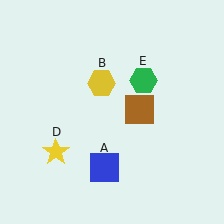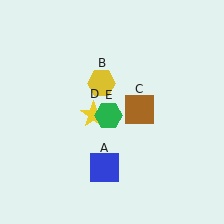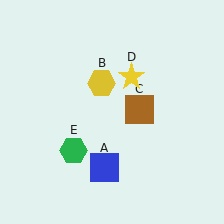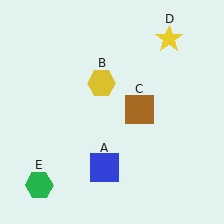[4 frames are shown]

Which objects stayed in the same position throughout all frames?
Blue square (object A) and yellow hexagon (object B) and brown square (object C) remained stationary.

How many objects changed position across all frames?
2 objects changed position: yellow star (object D), green hexagon (object E).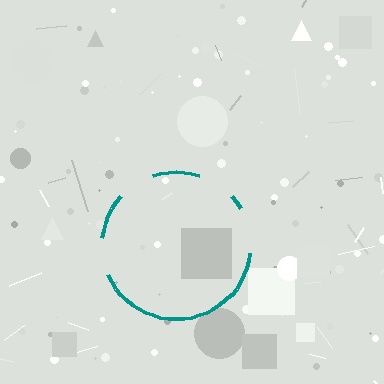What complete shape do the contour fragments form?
The contour fragments form a circle.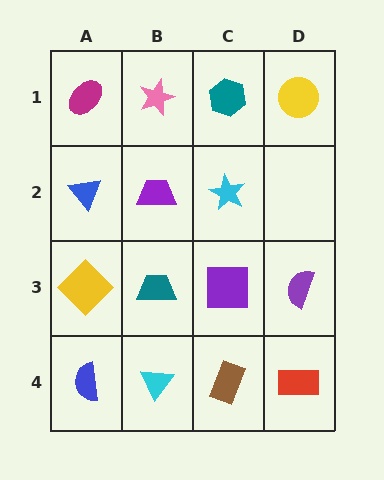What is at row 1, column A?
A magenta ellipse.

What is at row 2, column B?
A purple trapezoid.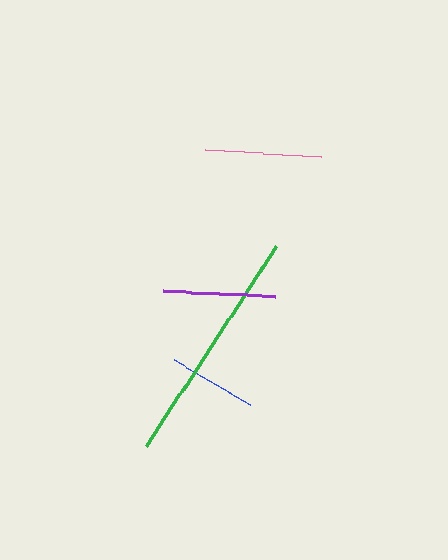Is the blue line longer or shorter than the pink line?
The pink line is longer than the blue line.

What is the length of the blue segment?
The blue segment is approximately 89 pixels long.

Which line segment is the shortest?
The blue line is the shortest at approximately 89 pixels.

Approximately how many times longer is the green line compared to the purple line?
The green line is approximately 2.1 times the length of the purple line.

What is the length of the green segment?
The green segment is approximately 240 pixels long.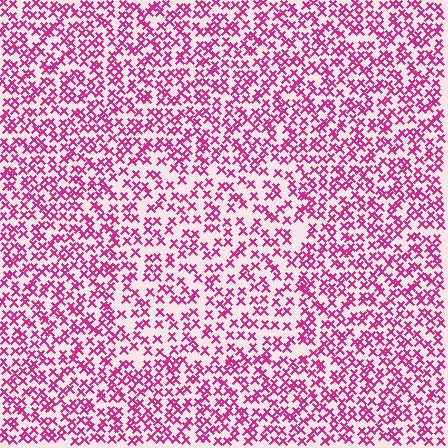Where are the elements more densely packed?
The elements are more densely packed outside the rectangle boundary.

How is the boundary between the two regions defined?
The boundary is defined by a change in element density (approximately 1.5x ratio). All elements are the same color, size, and shape.